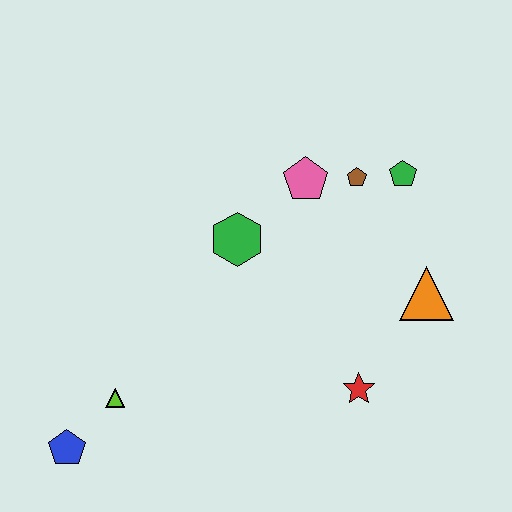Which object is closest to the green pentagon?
The brown pentagon is closest to the green pentagon.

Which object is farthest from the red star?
The blue pentagon is farthest from the red star.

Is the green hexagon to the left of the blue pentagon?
No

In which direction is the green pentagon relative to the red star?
The green pentagon is above the red star.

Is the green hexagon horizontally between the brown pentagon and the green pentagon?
No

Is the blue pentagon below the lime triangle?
Yes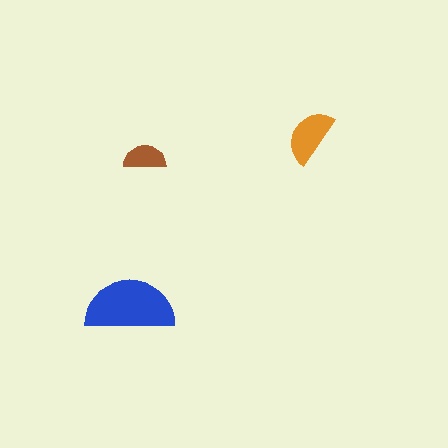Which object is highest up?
The orange semicircle is topmost.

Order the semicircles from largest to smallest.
the blue one, the orange one, the brown one.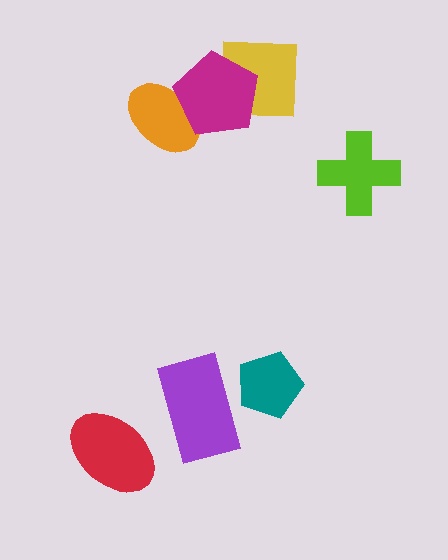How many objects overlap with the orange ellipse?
1 object overlaps with the orange ellipse.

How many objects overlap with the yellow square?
1 object overlaps with the yellow square.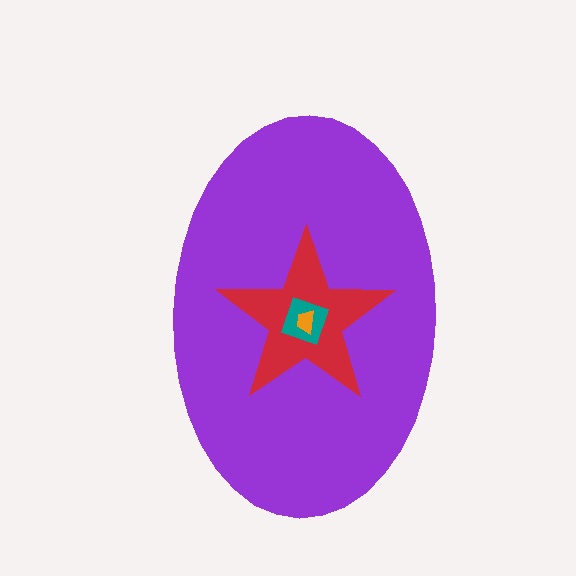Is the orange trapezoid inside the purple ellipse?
Yes.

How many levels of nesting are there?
4.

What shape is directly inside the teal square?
The orange trapezoid.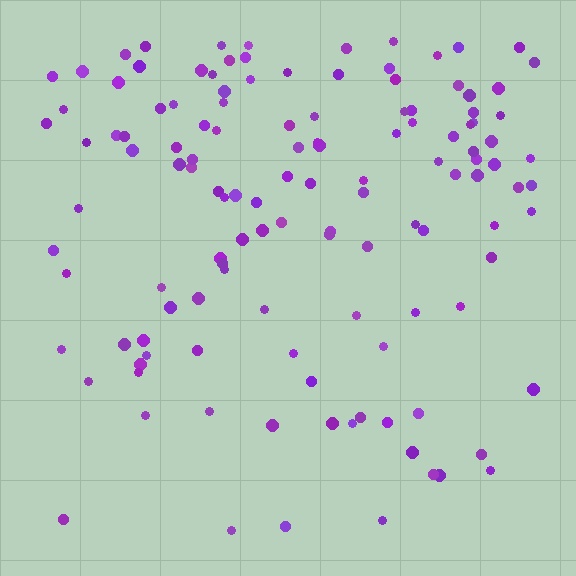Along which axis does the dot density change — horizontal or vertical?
Vertical.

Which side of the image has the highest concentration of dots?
The top.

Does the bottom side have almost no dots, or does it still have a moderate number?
Still a moderate number, just noticeably fewer than the top.